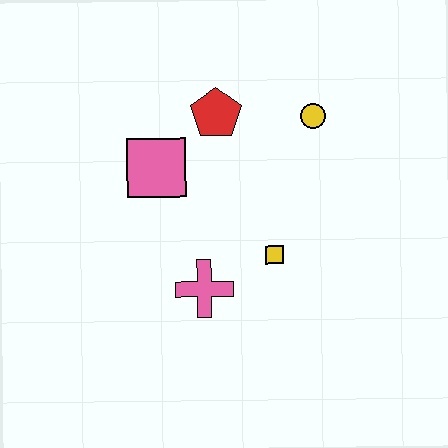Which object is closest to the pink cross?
The yellow square is closest to the pink cross.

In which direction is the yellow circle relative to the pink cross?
The yellow circle is above the pink cross.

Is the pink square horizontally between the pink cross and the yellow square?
No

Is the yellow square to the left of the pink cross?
No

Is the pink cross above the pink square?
No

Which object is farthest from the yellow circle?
The pink cross is farthest from the yellow circle.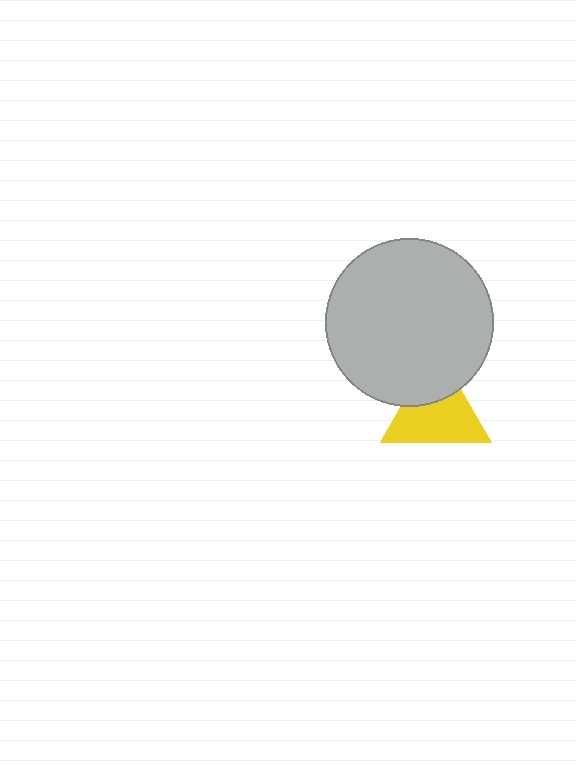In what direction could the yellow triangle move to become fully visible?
The yellow triangle could move down. That would shift it out from behind the light gray circle entirely.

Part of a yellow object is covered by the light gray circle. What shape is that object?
It is a triangle.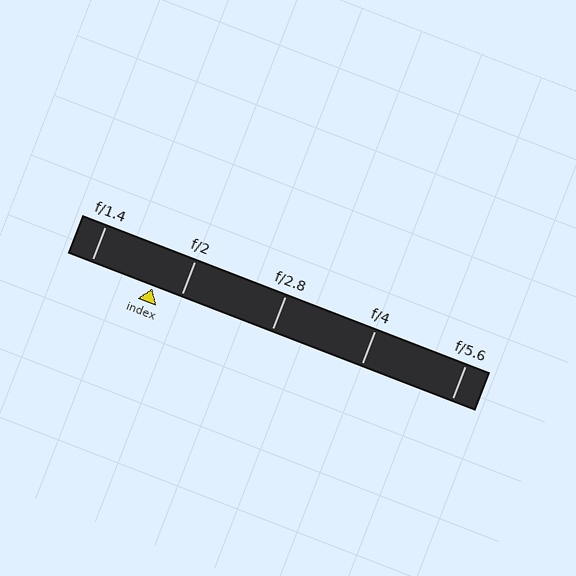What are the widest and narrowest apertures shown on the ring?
The widest aperture shown is f/1.4 and the narrowest is f/5.6.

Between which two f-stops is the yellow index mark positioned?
The index mark is between f/1.4 and f/2.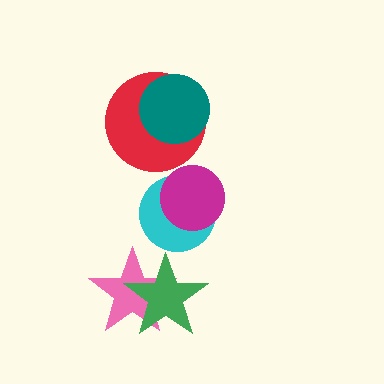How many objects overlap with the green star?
1 object overlaps with the green star.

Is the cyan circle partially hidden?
Yes, it is partially covered by another shape.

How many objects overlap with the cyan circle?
1 object overlaps with the cyan circle.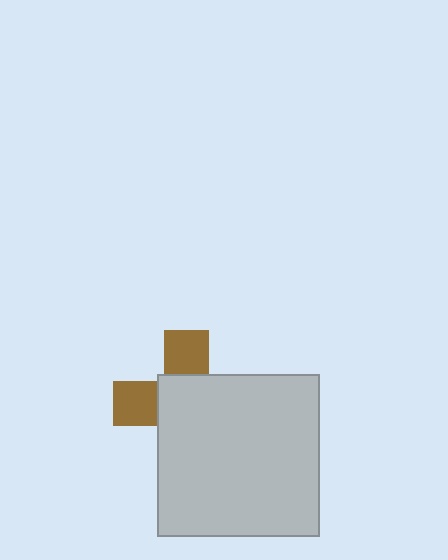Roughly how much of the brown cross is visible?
A small part of it is visible (roughly 35%).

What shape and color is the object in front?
The object in front is a light gray square.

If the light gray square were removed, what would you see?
You would see the complete brown cross.